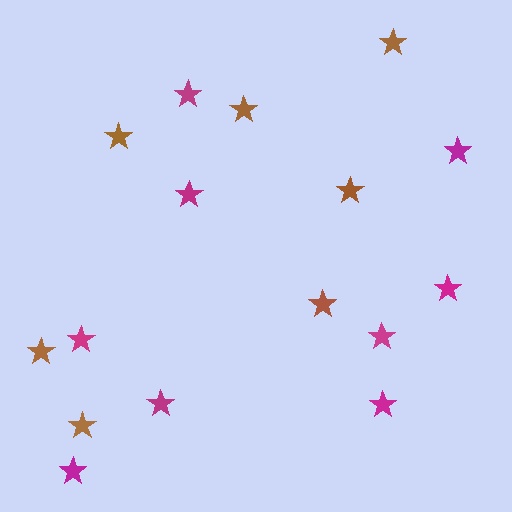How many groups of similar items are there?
There are 2 groups: one group of magenta stars (9) and one group of brown stars (7).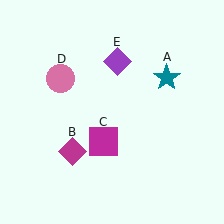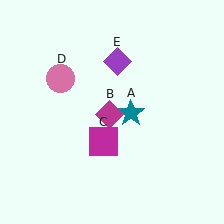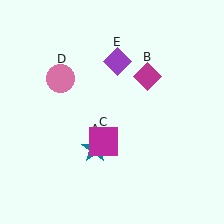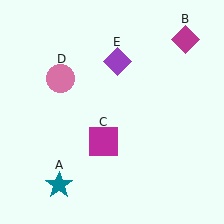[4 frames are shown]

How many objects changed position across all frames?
2 objects changed position: teal star (object A), magenta diamond (object B).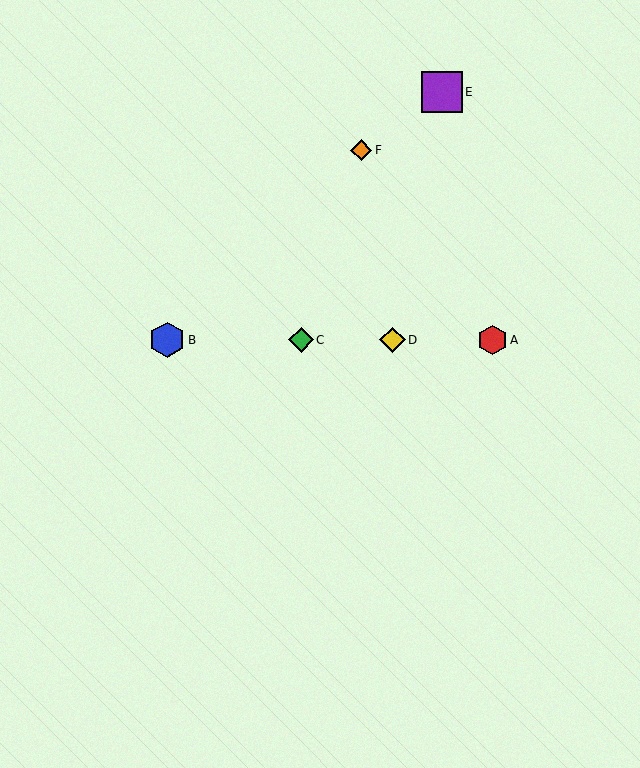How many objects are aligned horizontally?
4 objects (A, B, C, D) are aligned horizontally.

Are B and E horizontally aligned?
No, B is at y≈340 and E is at y≈92.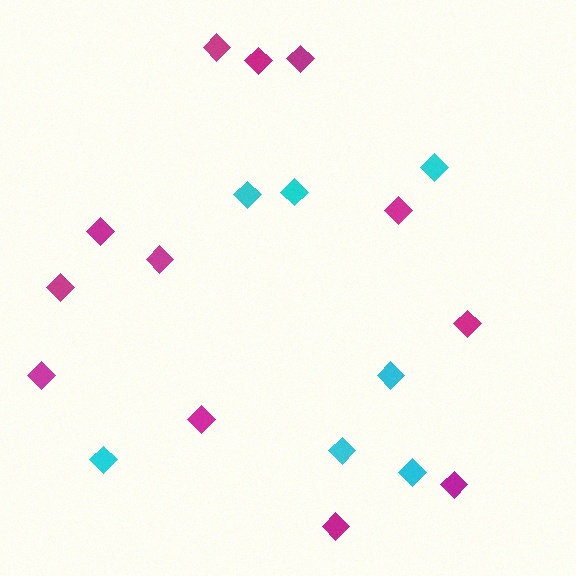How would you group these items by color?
There are 2 groups: one group of cyan diamonds (7) and one group of magenta diamonds (12).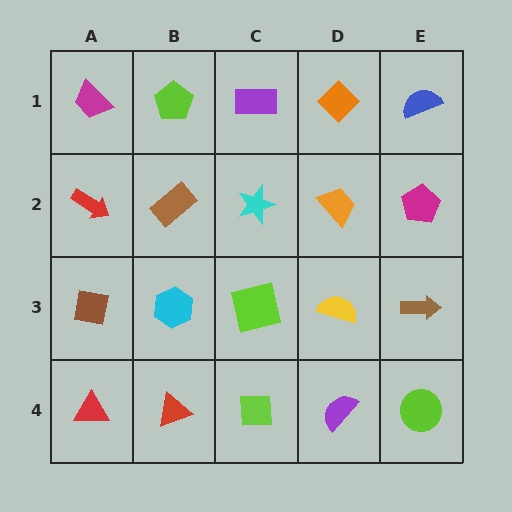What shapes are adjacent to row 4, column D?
A yellow semicircle (row 3, column D), a lime square (row 4, column C), a lime circle (row 4, column E).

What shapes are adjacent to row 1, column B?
A brown rectangle (row 2, column B), a magenta trapezoid (row 1, column A), a purple rectangle (row 1, column C).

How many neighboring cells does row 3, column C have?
4.